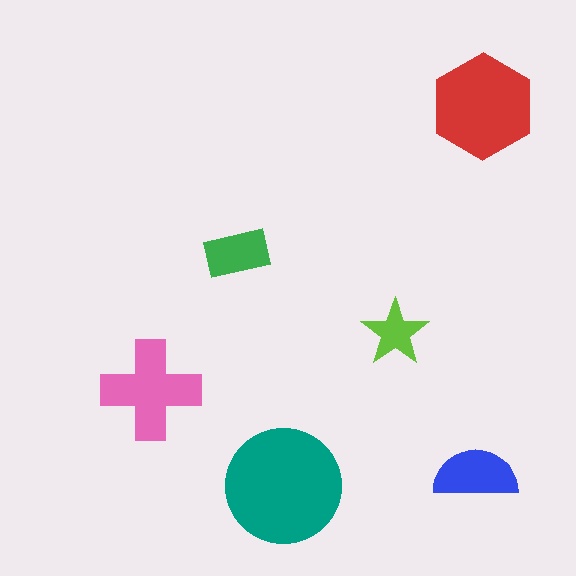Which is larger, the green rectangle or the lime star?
The green rectangle.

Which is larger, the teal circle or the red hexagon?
The teal circle.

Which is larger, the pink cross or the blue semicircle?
The pink cross.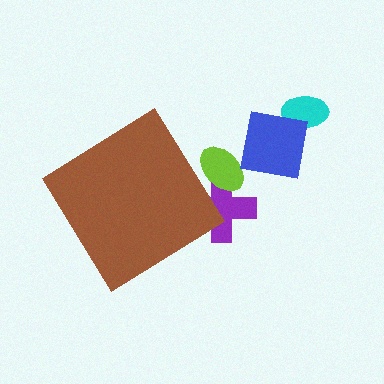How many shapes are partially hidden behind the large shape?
2 shapes are partially hidden.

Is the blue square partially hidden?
No, the blue square is fully visible.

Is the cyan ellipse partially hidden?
No, the cyan ellipse is fully visible.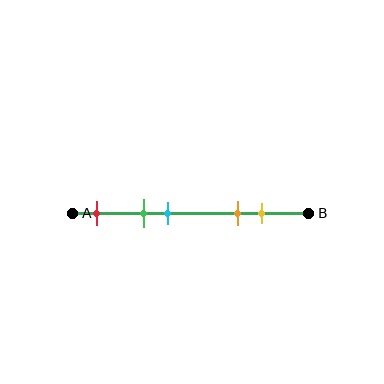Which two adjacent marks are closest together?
The green and cyan marks are the closest adjacent pair.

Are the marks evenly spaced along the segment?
No, the marks are not evenly spaced.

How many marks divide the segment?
There are 5 marks dividing the segment.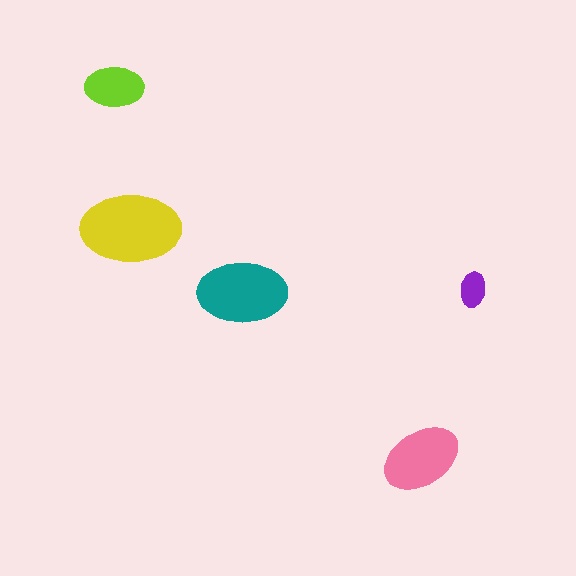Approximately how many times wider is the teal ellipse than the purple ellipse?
About 2.5 times wider.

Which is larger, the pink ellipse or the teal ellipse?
The teal one.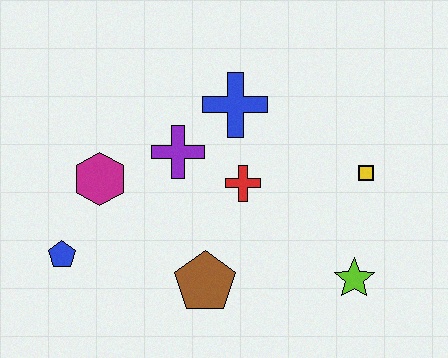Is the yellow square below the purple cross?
Yes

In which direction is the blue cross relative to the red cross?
The blue cross is above the red cross.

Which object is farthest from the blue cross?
The blue pentagon is farthest from the blue cross.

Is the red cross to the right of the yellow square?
No